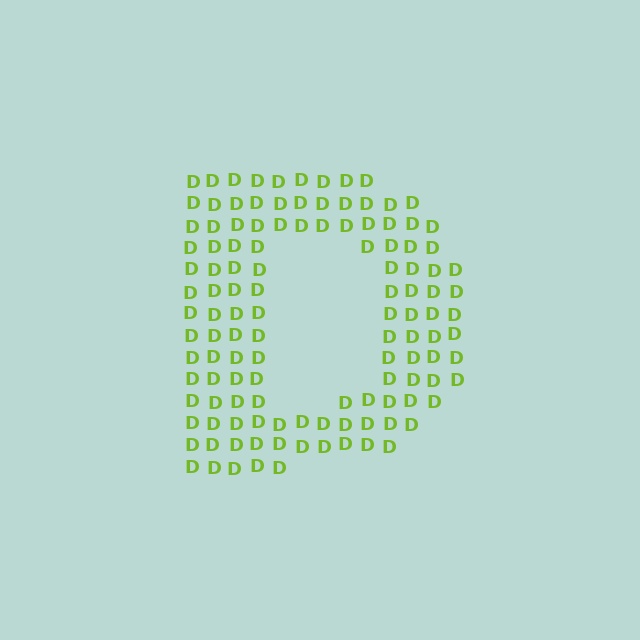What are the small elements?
The small elements are letter D's.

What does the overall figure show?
The overall figure shows the letter D.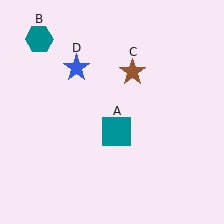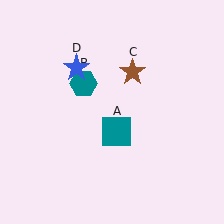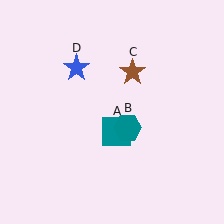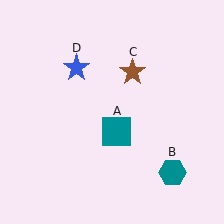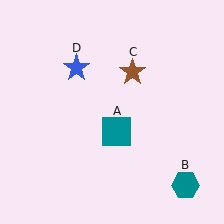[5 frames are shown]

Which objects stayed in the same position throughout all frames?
Teal square (object A) and brown star (object C) and blue star (object D) remained stationary.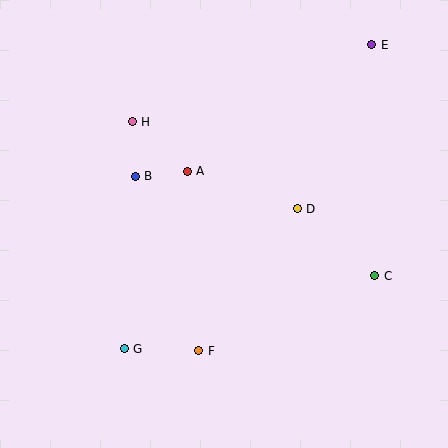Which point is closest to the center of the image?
Point A at (187, 171) is closest to the center.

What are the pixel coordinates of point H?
Point H is at (132, 122).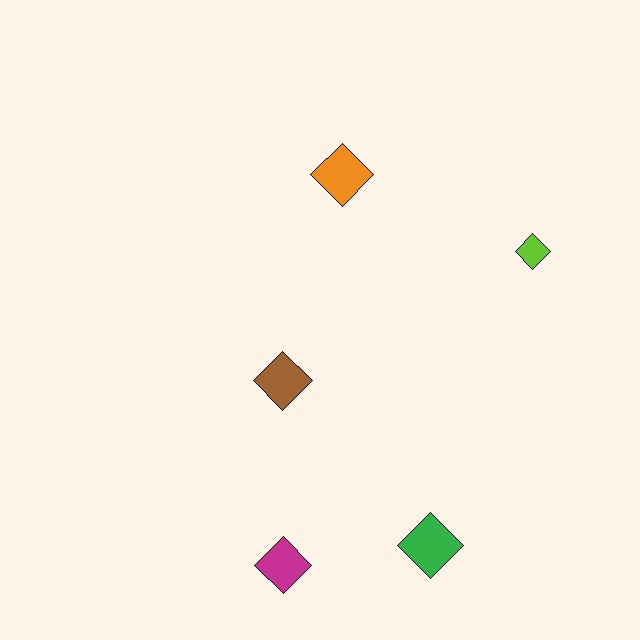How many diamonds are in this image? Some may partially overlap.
There are 5 diamonds.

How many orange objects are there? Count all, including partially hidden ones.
There is 1 orange object.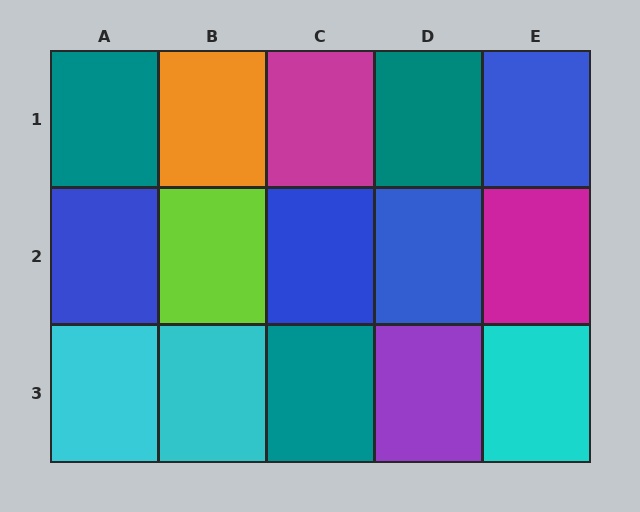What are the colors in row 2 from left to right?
Blue, lime, blue, blue, magenta.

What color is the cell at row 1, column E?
Blue.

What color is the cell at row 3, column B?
Cyan.